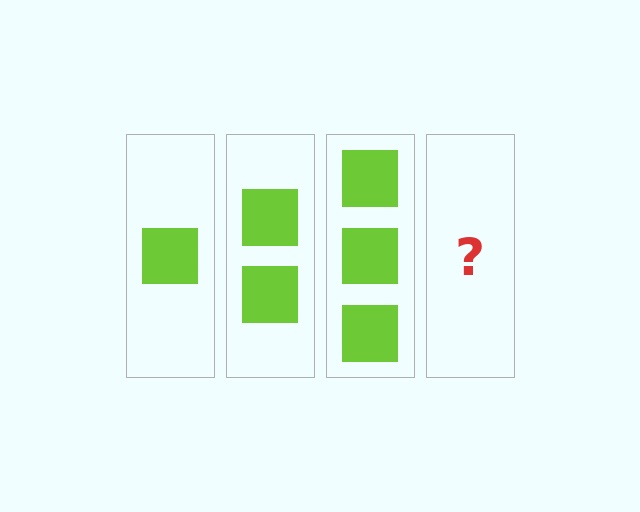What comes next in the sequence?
The next element should be 4 squares.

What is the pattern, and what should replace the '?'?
The pattern is that each step adds one more square. The '?' should be 4 squares.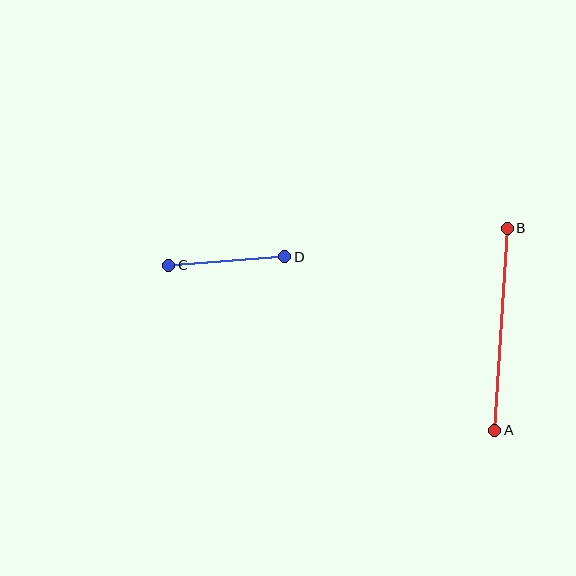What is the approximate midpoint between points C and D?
The midpoint is at approximately (227, 261) pixels.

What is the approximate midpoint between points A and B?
The midpoint is at approximately (501, 329) pixels.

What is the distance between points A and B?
The distance is approximately 203 pixels.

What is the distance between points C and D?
The distance is approximately 116 pixels.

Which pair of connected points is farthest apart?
Points A and B are farthest apart.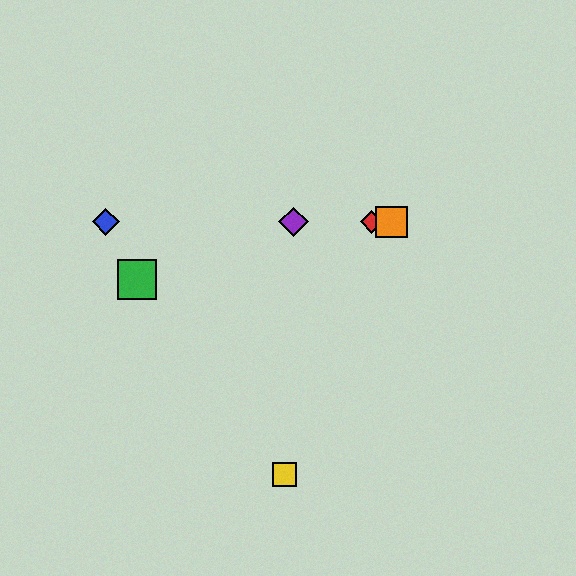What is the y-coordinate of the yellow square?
The yellow square is at y≈475.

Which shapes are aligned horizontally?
The red diamond, the blue diamond, the purple diamond, the orange square are aligned horizontally.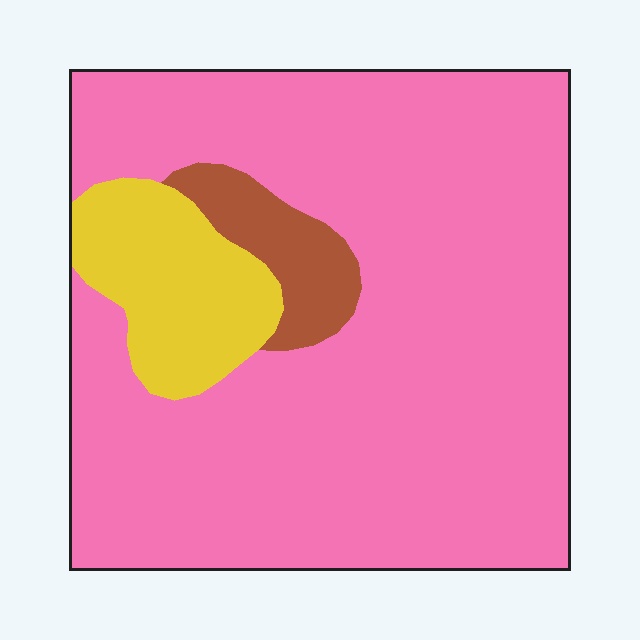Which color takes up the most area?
Pink, at roughly 80%.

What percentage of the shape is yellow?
Yellow takes up about one eighth (1/8) of the shape.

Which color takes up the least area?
Brown, at roughly 5%.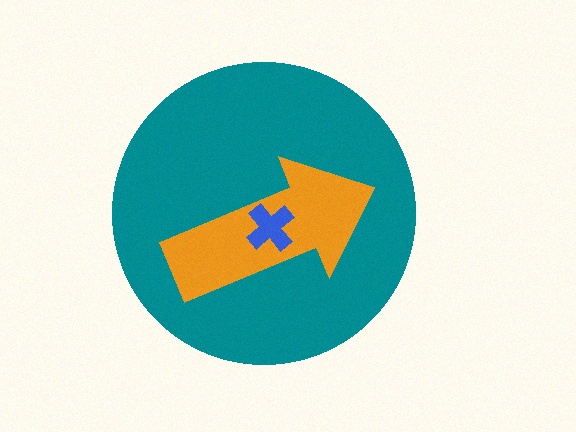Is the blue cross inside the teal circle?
Yes.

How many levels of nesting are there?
3.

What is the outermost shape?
The teal circle.